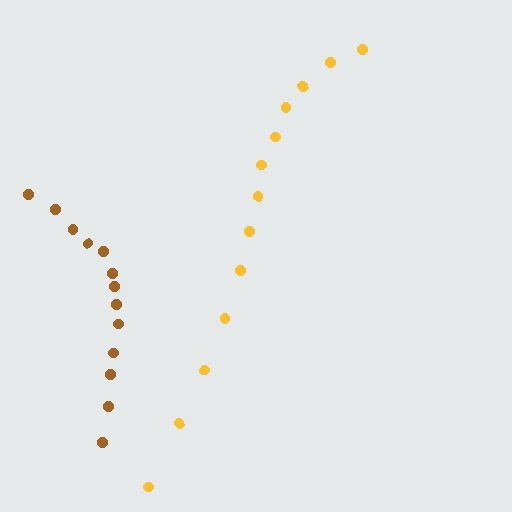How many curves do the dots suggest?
There are 2 distinct paths.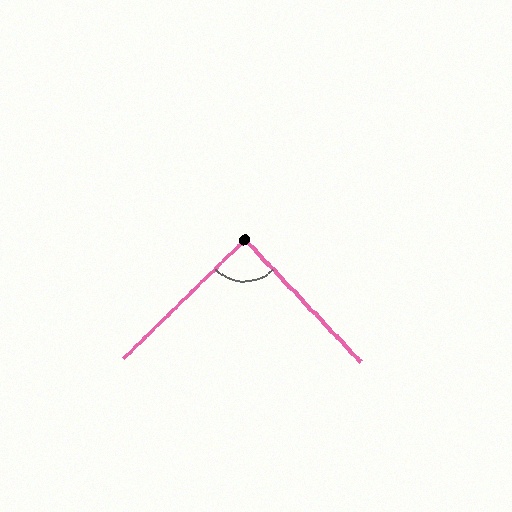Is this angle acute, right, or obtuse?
It is approximately a right angle.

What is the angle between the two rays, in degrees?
Approximately 89 degrees.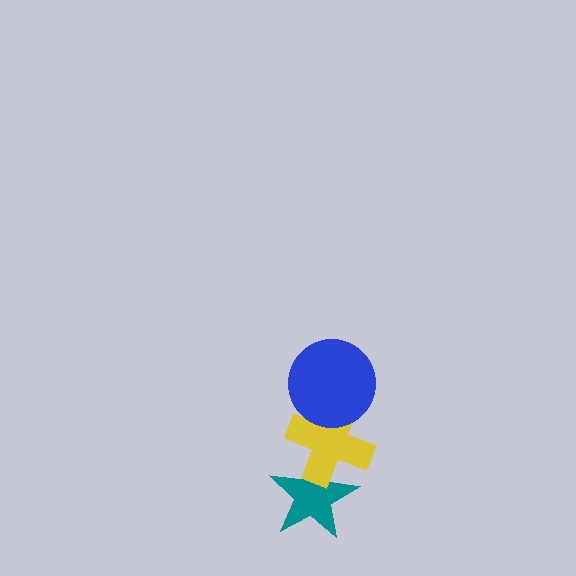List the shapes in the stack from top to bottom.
From top to bottom: the blue circle, the yellow cross, the teal star.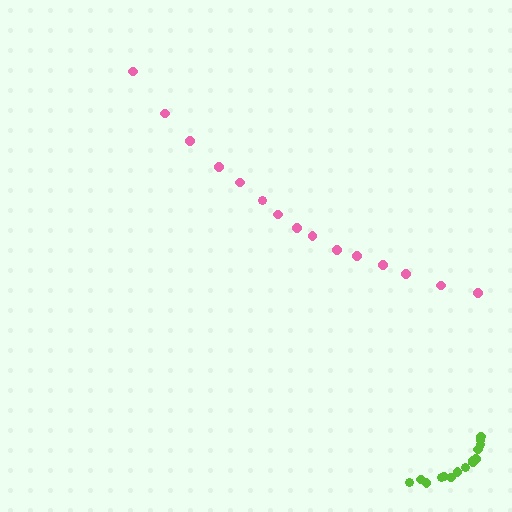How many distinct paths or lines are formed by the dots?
There are 2 distinct paths.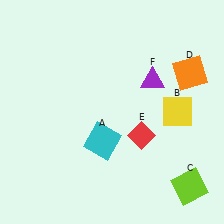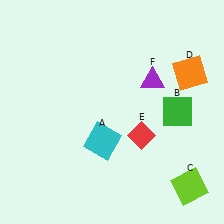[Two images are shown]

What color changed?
The square (B) changed from yellow in Image 1 to green in Image 2.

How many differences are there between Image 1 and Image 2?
There is 1 difference between the two images.